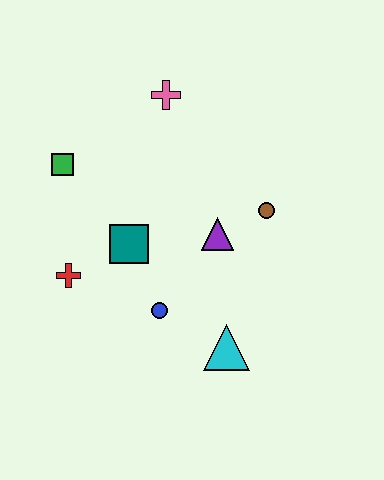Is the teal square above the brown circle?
No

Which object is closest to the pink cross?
The green square is closest to the pink cross.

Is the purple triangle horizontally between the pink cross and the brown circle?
Yes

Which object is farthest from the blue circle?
The pink cross is farthest from the blue circle.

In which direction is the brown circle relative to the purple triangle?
The brown circle is to the right of the purple triangle.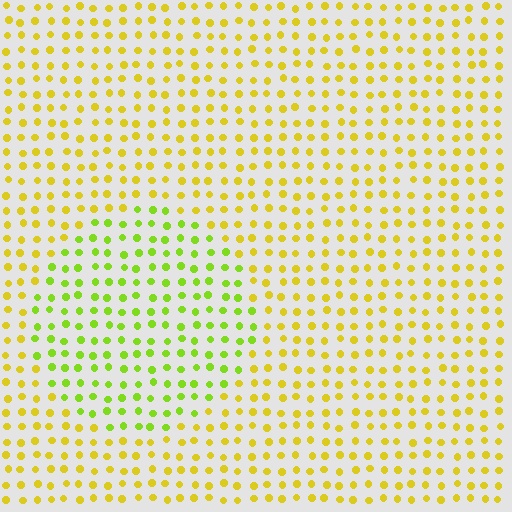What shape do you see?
I see a circle.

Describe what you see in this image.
The image is filled with small yellow elements in a uniform arrangement. A circle-shaped region is visible where the elements are tinted to a slightly different hue, forming a subtle color boundary.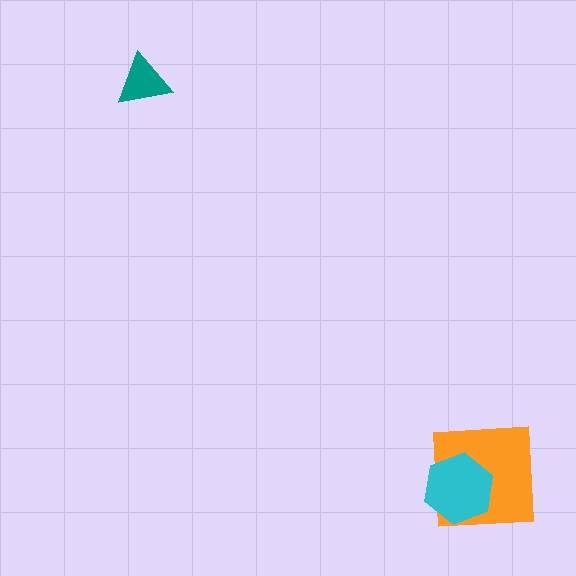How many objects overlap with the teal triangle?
0 objects overlap with the teal triangle.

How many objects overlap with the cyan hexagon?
1 object overlaps with the cyan hexagon.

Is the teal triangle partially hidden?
No, no other shape covers it.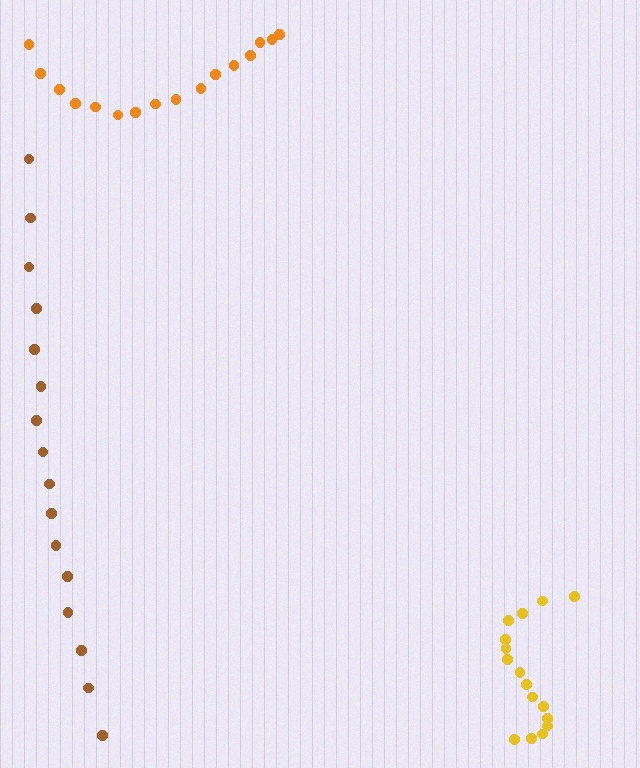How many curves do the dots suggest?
There are 3 distinct paths.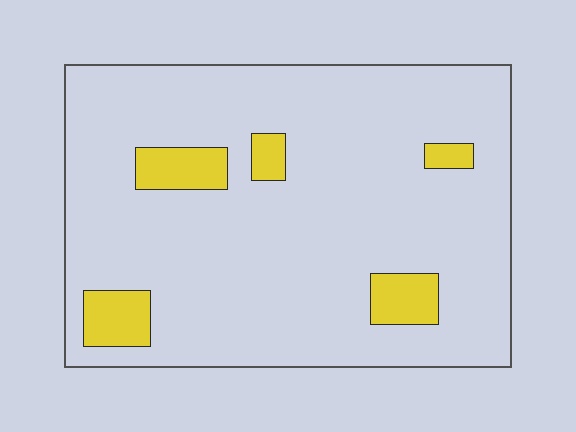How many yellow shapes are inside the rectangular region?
5.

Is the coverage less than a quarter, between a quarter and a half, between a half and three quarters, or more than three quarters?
Less than a quarter.